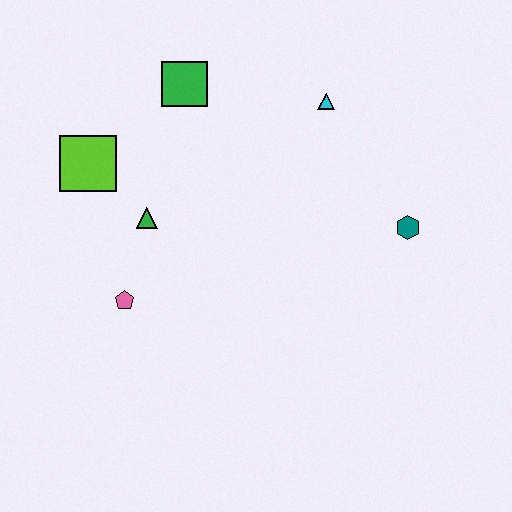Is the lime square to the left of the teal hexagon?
Yes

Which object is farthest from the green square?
The teal hexagon is farthest from the green square.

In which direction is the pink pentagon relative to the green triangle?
The pink pentagon is below the green triangle.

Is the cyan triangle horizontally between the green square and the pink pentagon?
No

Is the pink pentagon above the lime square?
No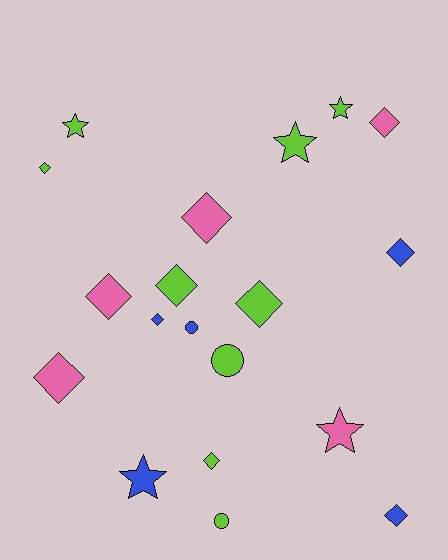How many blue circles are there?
There is 1 blue circle.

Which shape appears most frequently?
Diamond, with 11 objects.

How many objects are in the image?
There are 19 objects.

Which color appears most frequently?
Lime, with 9 objects.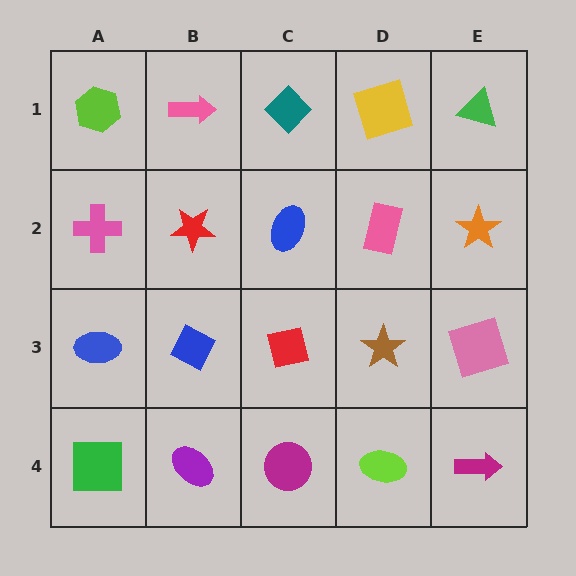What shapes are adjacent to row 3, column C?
A blue ellipse (row 2, column C), a magenta circle (row 4, column C), a blue diamond (row 3, column B), a brown star (row 3, column D).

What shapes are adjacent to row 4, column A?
A blue ellipse (row 3, column A), a purple ellipse (row 4, column B).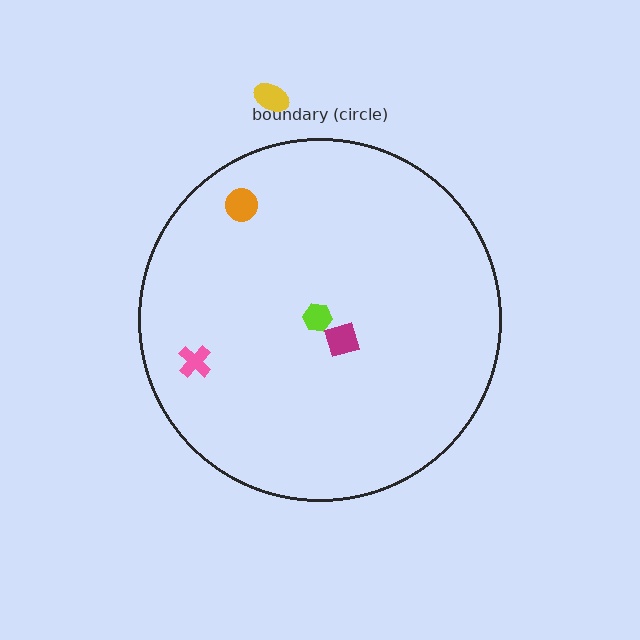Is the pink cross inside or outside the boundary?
Inside.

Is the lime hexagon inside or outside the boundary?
Inside.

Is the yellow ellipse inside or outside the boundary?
Outside.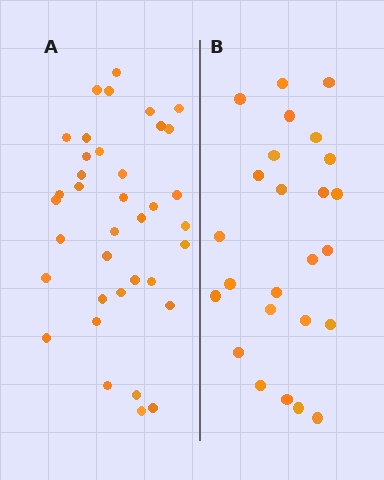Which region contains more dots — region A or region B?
Region A (the left region) has more dots.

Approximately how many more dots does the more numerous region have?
Region A has roughly 12 or so more dots than region B.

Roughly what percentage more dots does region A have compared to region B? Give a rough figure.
About 50% more.